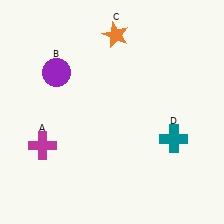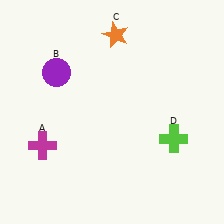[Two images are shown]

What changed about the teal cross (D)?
In Image 1, D is teal. In Image 2, it changed to lime.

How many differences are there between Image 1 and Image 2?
There is 1 difference between the two images.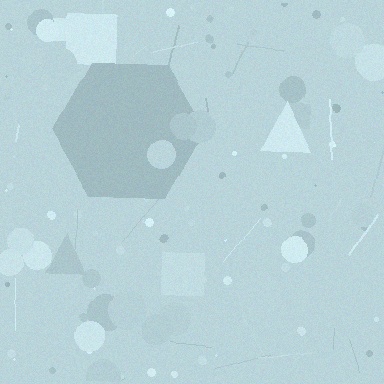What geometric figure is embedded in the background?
A hexagon is embedded in the background.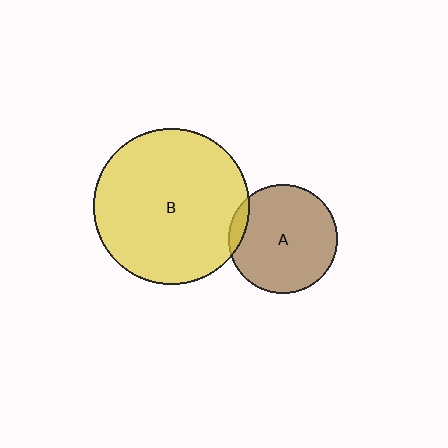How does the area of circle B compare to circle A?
Approximately 2.1 times.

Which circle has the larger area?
Circle B (yellow).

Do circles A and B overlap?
Yes.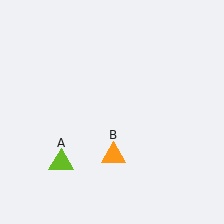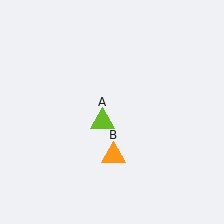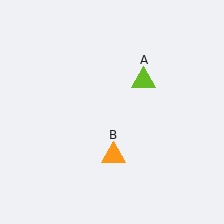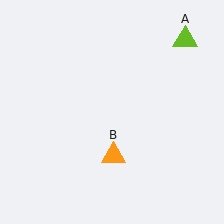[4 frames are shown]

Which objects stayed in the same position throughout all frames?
Orange triangle (object B) remained stationary.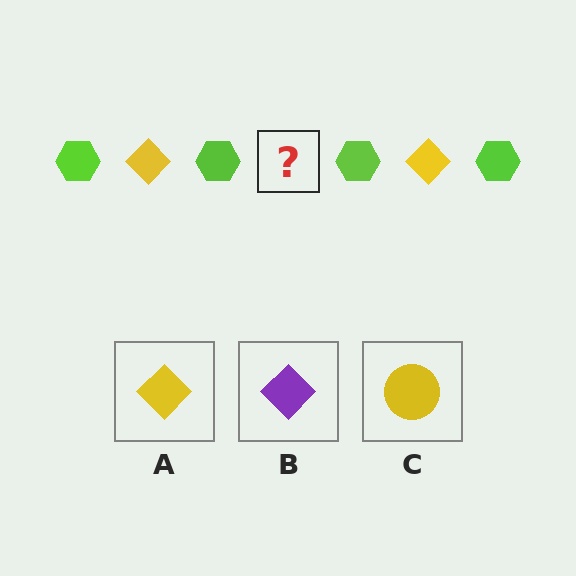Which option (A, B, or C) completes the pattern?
A.